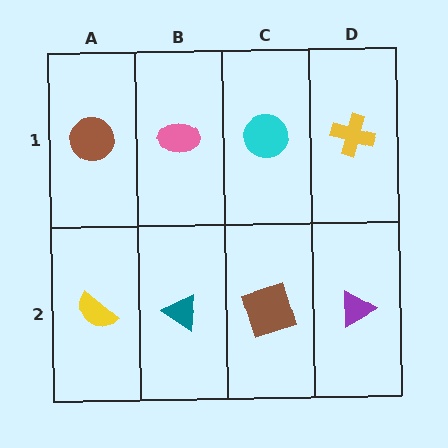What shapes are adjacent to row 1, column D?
A purple triangle (row 2, column D), a cyan circle (row 1, column C).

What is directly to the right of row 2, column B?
A brown square.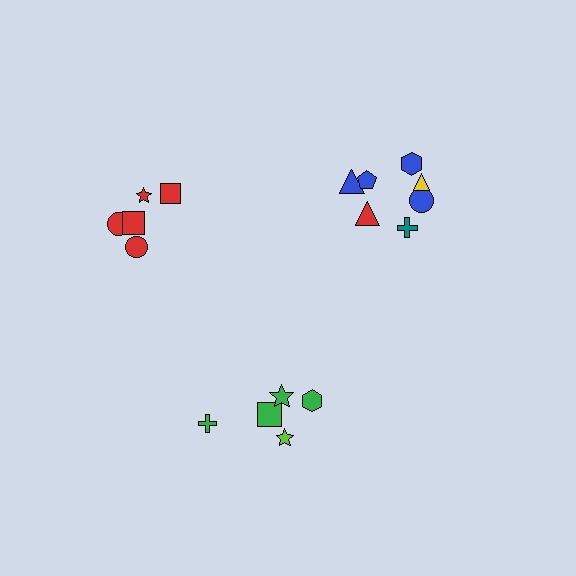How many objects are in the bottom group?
There are 5 objects.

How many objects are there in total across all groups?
There are 17 objects.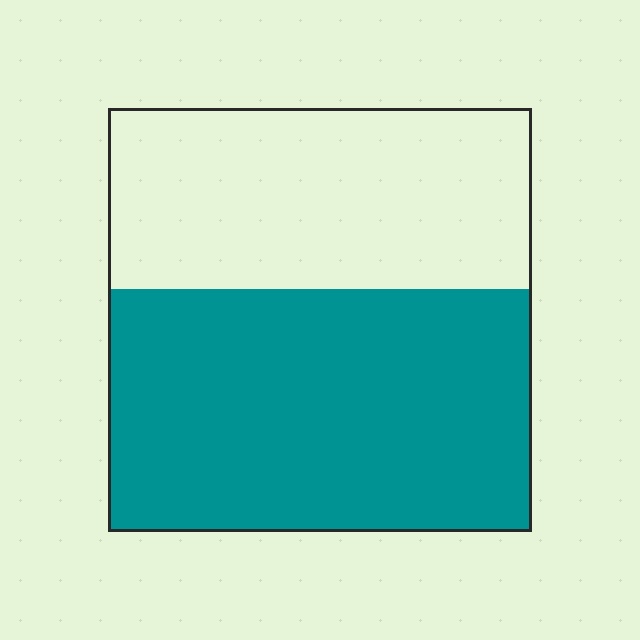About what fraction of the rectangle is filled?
About three fifths (3/5).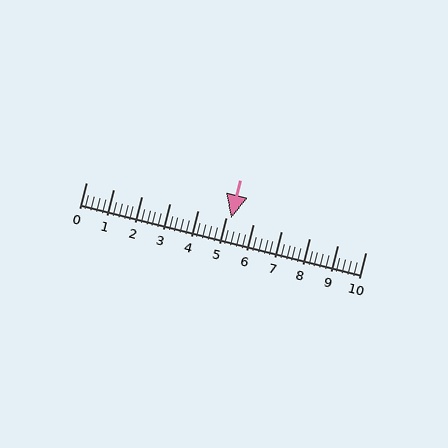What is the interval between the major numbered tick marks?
The major tick marks are spaced 1 units apart.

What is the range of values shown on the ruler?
The ruler shows values from 0 to 10.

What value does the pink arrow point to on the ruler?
The pink arrow points to approximately 5.2.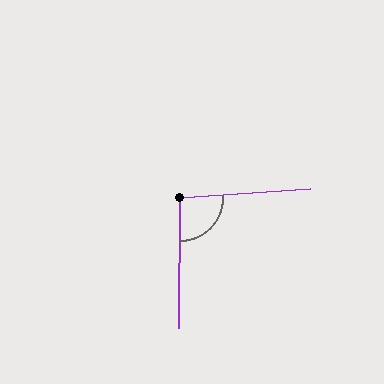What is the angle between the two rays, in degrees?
Approximately 95 degrees.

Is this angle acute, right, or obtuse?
It is approximately a right angle.